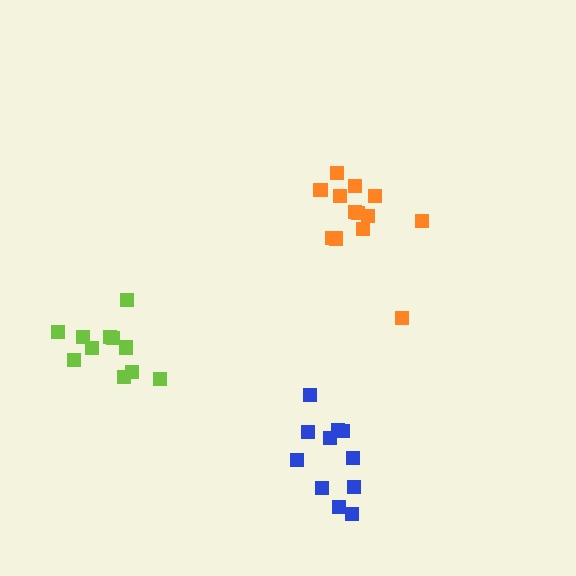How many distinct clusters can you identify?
There are 3 distinct clusters.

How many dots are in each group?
Group 1: 13 dots, Group 2: 11 dots, Group 3: 11 dots (35 total).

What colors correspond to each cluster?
The clusters are colored: orange, blue, lime.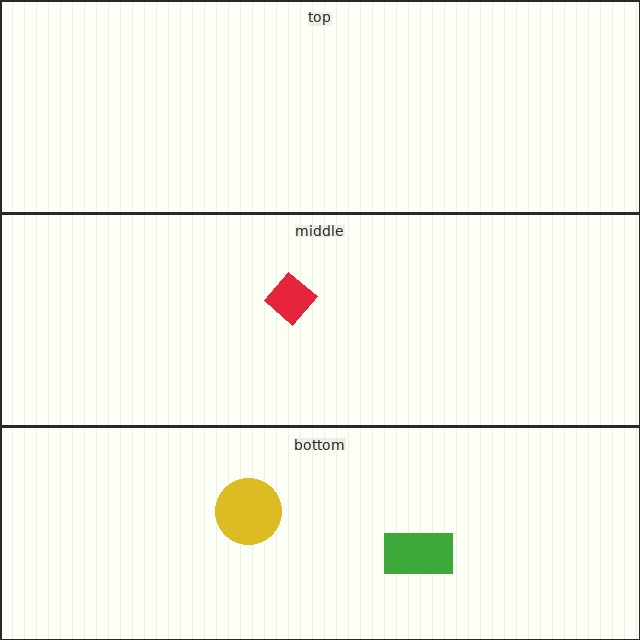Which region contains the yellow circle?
The bottom region.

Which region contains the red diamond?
The middle region.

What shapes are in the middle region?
The red diamond.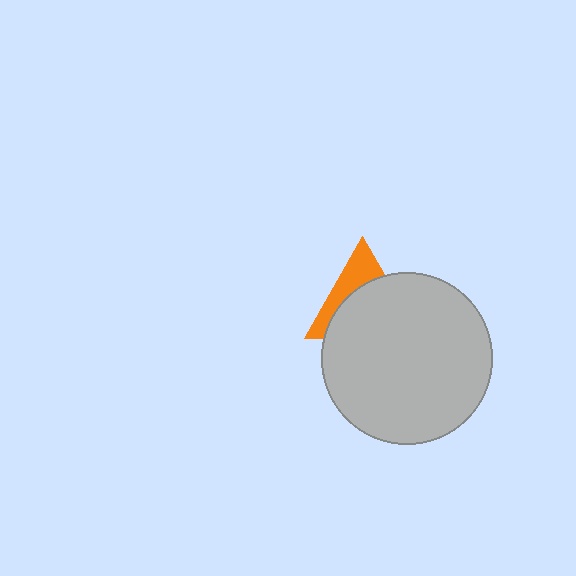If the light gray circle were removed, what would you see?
You would see the complete orange triangle.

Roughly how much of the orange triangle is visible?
A small part of it is visible (roughly 36%).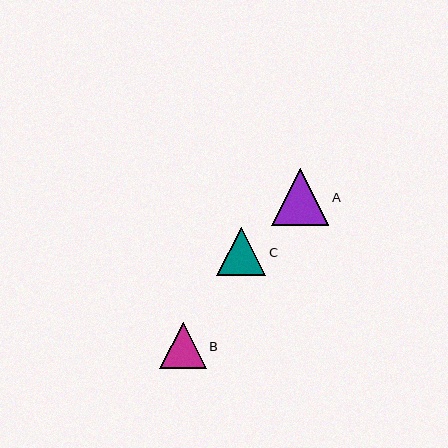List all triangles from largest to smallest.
From largest to smallest: A, C, B.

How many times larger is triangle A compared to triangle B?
Triangle A is approximately 1.2 times the size of triangle B.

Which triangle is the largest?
Triangle A is the largest with a size of approximately 57 pixels.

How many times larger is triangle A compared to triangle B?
Triangle A is approximately 1.2 times the size of triangle B.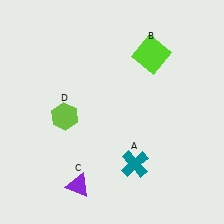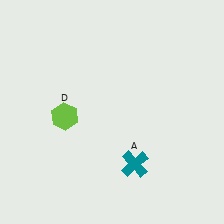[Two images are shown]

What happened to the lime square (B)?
The lime square (B) was removed in Image 2. It was in the top-right area of Image 1.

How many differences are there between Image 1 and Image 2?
There are 2 differences between the two images.